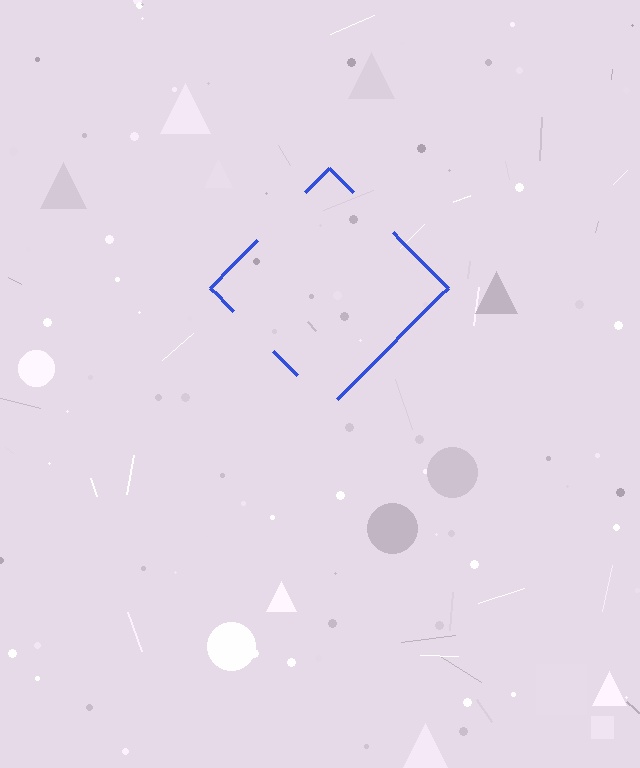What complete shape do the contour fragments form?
The contour fragments form a diamond.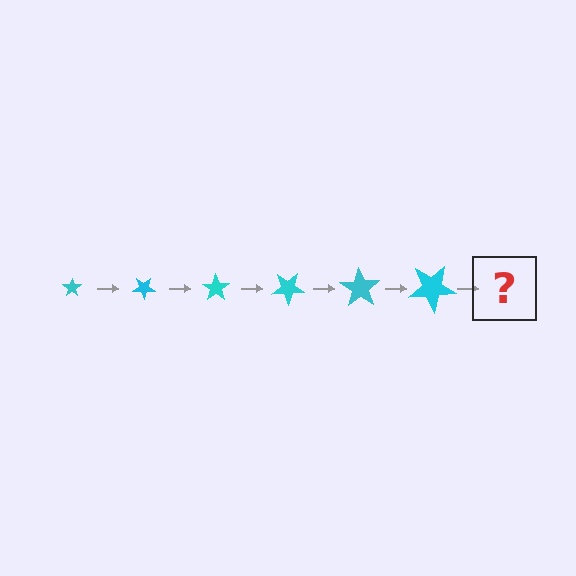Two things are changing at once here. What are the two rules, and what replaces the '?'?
The two rules are that the star grows larger each step and it rotates 35 degrees each step. The '?' should be a star, larger than the previous one and rotated 210 degrees from the start.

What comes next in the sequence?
The next element should be a star, larger than the previous one and rotated 210 degrees from the start.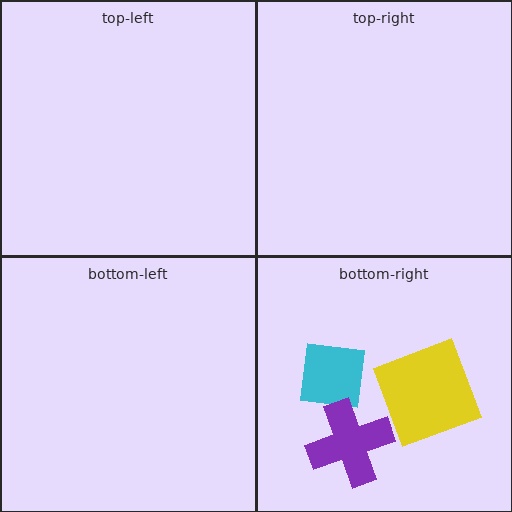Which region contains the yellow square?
The bottom-right region.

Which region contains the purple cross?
The bottom-right region.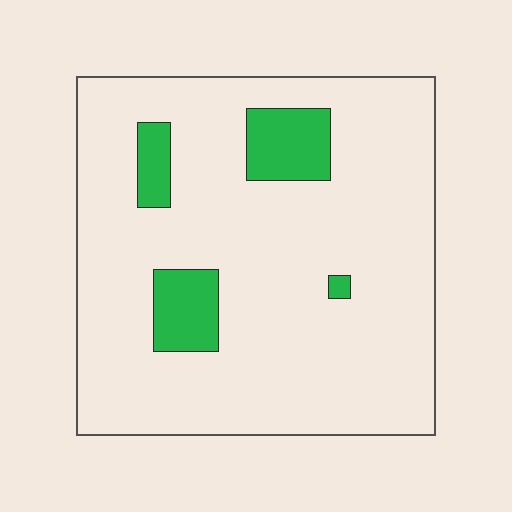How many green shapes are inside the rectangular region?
4.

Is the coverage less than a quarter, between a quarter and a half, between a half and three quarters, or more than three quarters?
Less than a quarter.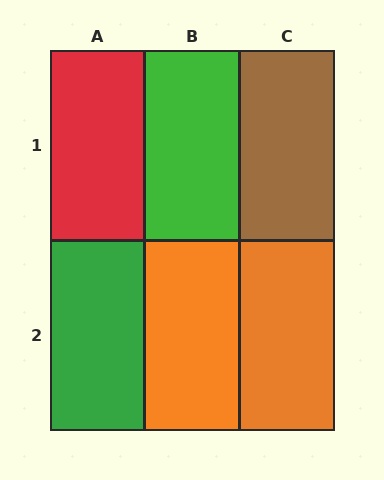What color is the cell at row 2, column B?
Orange.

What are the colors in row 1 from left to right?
Red, green, brown.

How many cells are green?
2 cells are green.